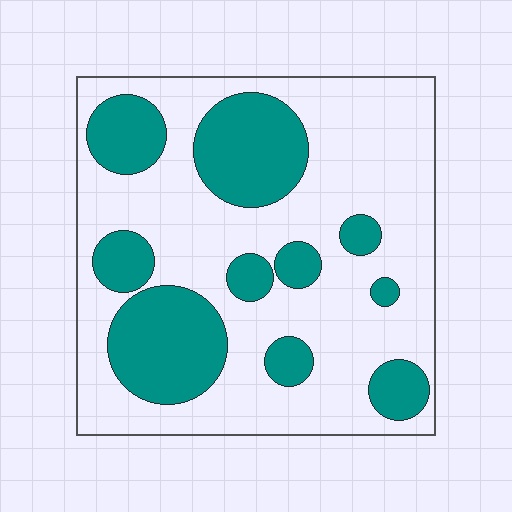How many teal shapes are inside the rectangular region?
10.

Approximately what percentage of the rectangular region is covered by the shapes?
Approximately 30%.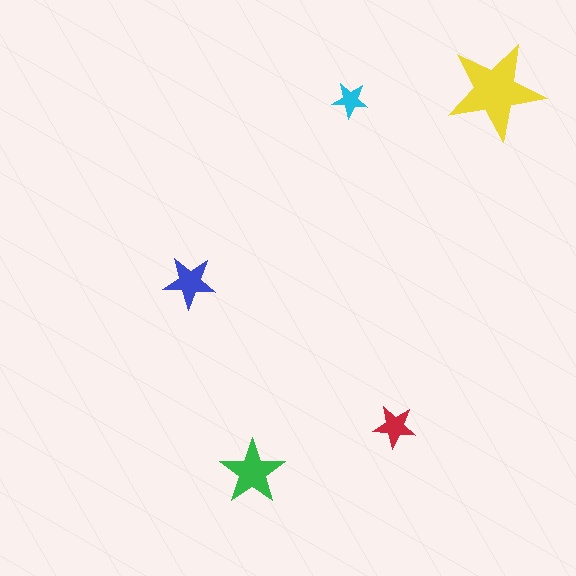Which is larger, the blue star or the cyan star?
The blue one.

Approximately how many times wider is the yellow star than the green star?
About 1.5 times wider.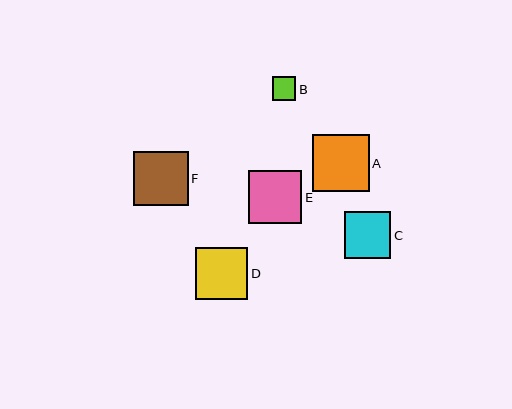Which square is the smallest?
Square B is the smallest with a size of approximately 24 pixels.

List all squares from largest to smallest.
From largest to smallest: A, F, E, D, C, B.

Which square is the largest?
Square A is the largest with a size of approximately 57 pixels.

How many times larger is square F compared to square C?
Square F is approximately 1.2 times the size of square C.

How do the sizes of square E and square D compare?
Square E and square D are approximately the same size.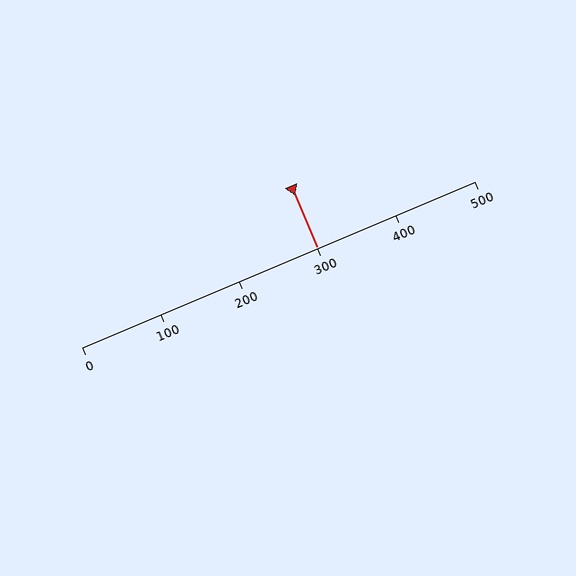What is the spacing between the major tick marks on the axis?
The major ticks are spaced 100 apart.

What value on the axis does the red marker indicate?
The marker indicates approximately 300.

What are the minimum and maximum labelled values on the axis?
The axis runs from 0 to 500.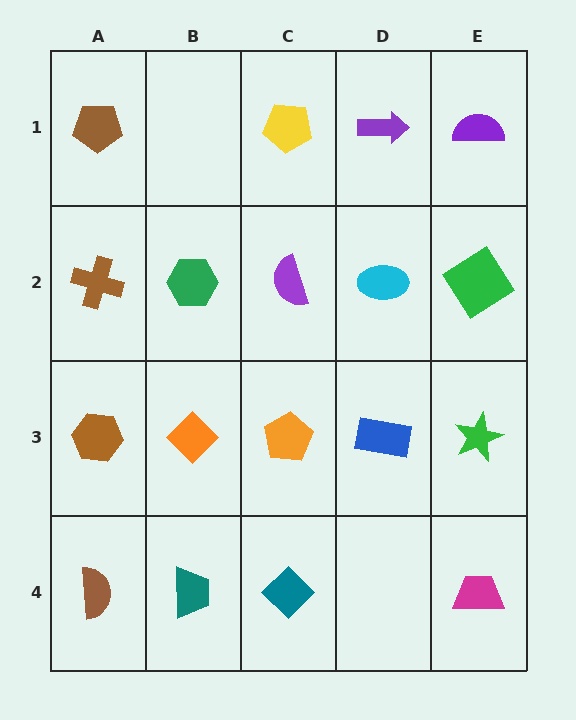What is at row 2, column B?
A green hexagon.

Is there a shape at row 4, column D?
No, that cell is empty.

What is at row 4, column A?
A brown semicircle.